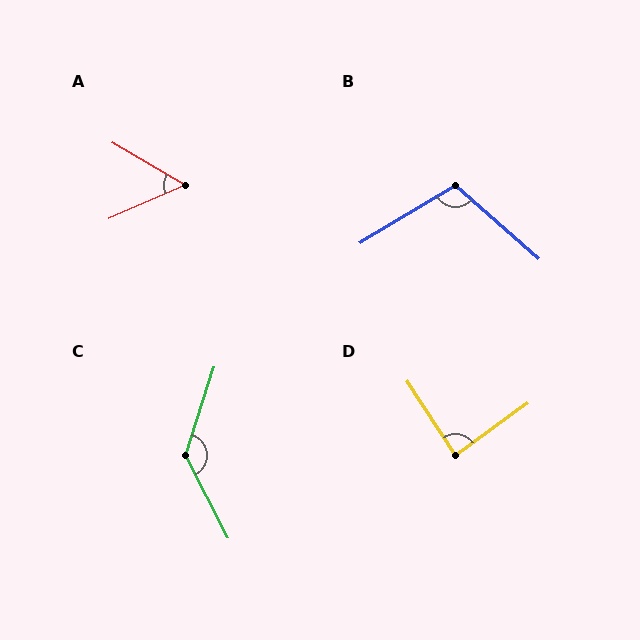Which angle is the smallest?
A, at approximately 55 degrees.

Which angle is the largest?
C, at approximately 135 degrees.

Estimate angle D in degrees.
Approximately 87 degrees.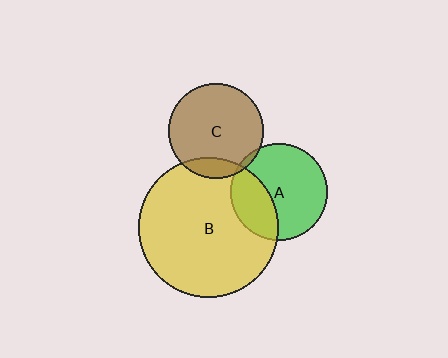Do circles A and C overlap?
Yes.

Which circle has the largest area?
Circle B (yellow).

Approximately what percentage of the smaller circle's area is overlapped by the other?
Approximately 5%.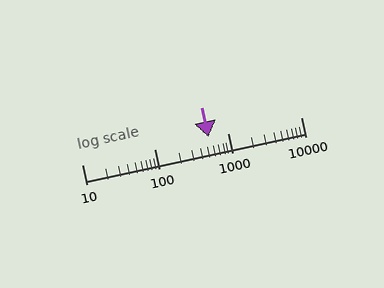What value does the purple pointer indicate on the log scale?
The pointer indicates approximately 550.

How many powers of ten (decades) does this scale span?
The scale spans 3 decades, from 10 to 10000.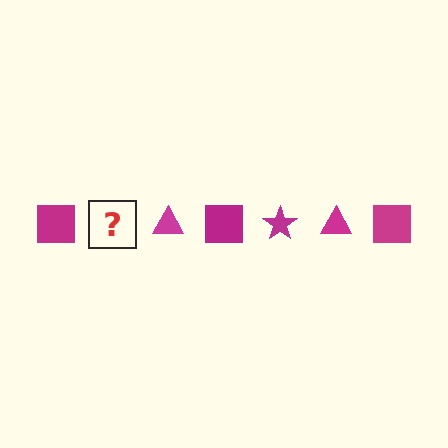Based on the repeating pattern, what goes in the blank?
The blank should be a magenta star.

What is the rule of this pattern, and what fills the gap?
The rule is that the pattern cycles through square, star, triangle shapes in magenta. The gap should be filled with a magenta star.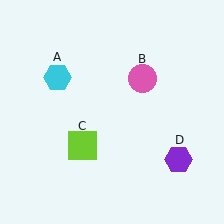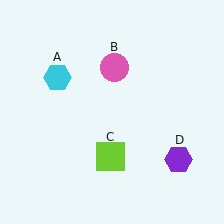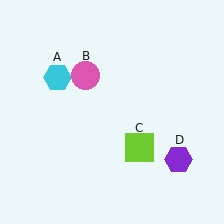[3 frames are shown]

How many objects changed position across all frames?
2 objects changed position: pink circle (object B), lime square (object C).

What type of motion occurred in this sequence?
The pink circle (object B), lime square (object C) rotated counterclockwise around the center of the scene.